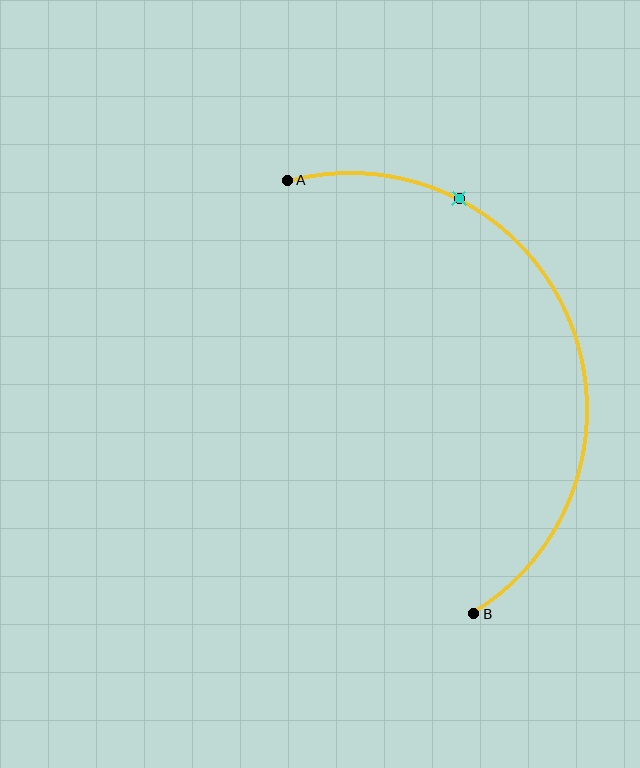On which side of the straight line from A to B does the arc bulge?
The arc bulges to the right of the straight line connecting A and B.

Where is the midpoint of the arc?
The arc midpoint is the point on the curve farthest from the straight line joining A and B. It sits to the right of that line.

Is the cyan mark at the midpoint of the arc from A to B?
No. The cyan mark lies on the arc but is closer to endpoint A. The arc midpoint would be at the point on the curve equidistant along the arc from both A and B.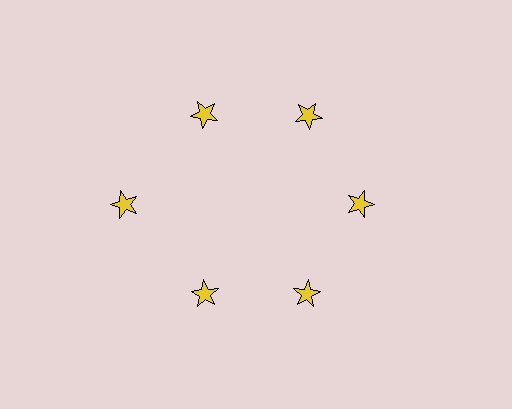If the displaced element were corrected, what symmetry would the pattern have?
It would have 6-fold rotational symmetry — the pattern would map onto itself every 60 degrees.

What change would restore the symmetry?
The symmetry would be restored by moving it inward, back onto the ring so that all 6 stars sit at equal angles and equal distance from the center.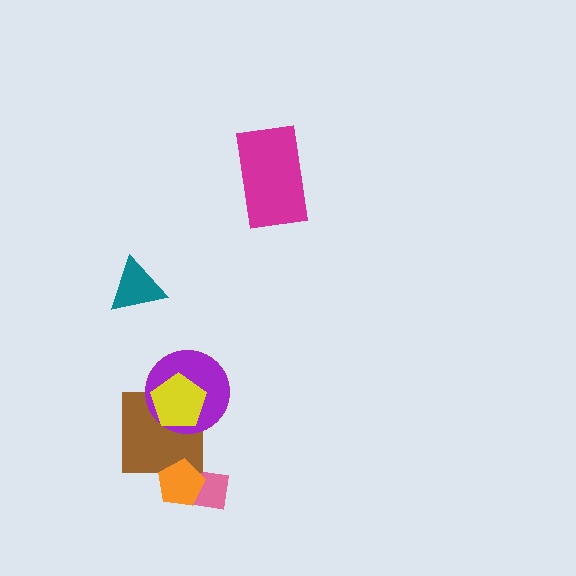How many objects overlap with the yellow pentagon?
2 objects overlap with the yellow pentagon.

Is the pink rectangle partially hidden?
Yes, it is partially covered by another shape.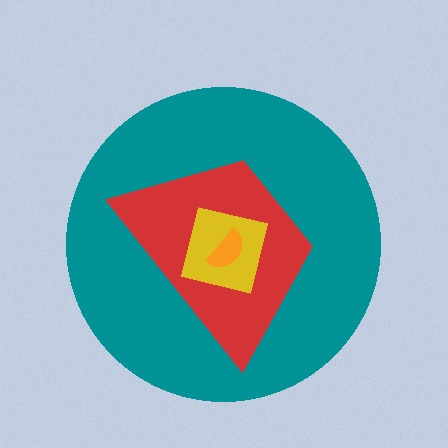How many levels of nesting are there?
4.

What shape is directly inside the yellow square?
The orange semicircle.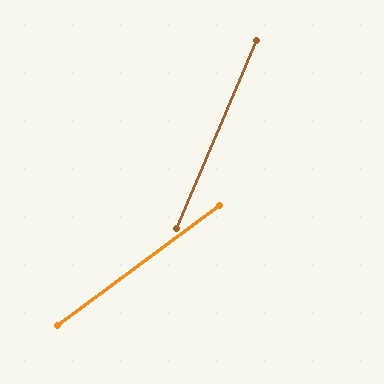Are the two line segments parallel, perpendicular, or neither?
Neither parallel nor perpendicular — they differ by about 30°.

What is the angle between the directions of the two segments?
Approximately 30 degrees.